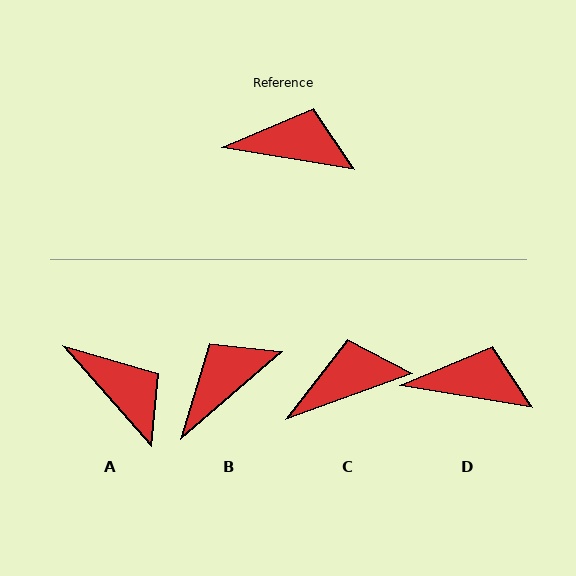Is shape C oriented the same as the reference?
No, it is off by about 29 degrees.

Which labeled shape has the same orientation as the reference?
D.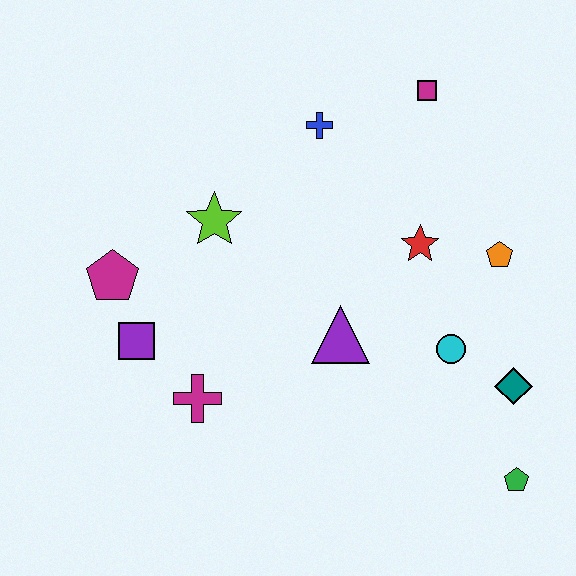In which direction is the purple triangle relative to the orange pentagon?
The purple triangle is to the left of the orange pentagon.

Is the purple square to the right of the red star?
No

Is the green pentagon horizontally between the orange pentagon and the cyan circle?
No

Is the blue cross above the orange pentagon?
Yes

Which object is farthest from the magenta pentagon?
The green pentagon is farthest from the magenta pentagon.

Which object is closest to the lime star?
The magenta pentagon is closest to the lime star.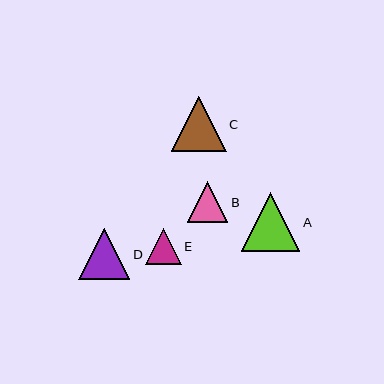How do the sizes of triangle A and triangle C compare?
Triangle A and triangle C are approximately the same size.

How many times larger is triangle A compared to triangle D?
Triangle A is approximately 1.2 times the size of triangle D.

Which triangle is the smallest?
Triangle E is the smallest with a size of approximately 36 pixels.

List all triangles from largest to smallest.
From largest to smallest: A, C, D, B, E.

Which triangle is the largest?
Triangle A is the largest with a size of approximately 59 pixels.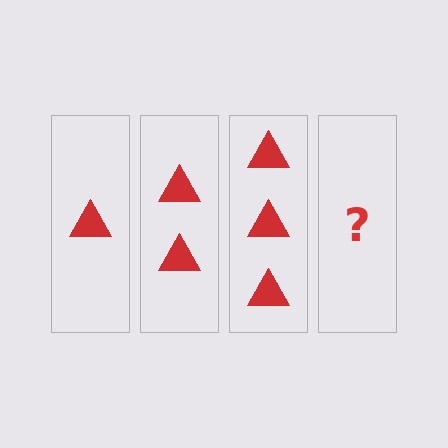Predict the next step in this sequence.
The next step is 4 triangles.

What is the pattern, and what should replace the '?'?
The pattern is that each step adds one more triangle. The '?' should be 4 triangles.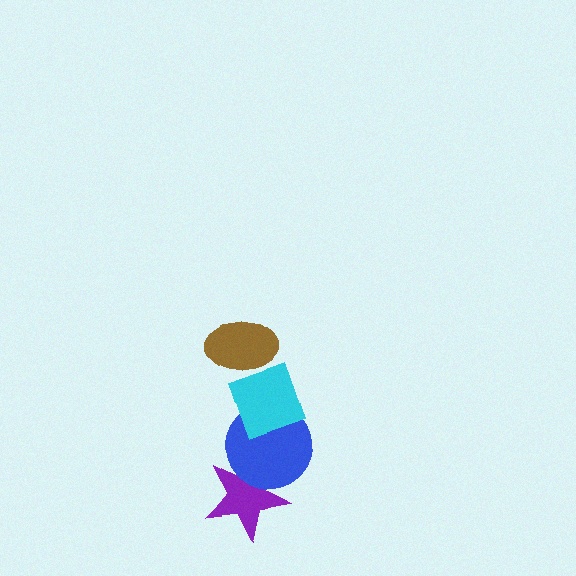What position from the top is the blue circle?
The blue circle is 3rd from the top.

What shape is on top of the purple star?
The blue circle is on top of the purple star.